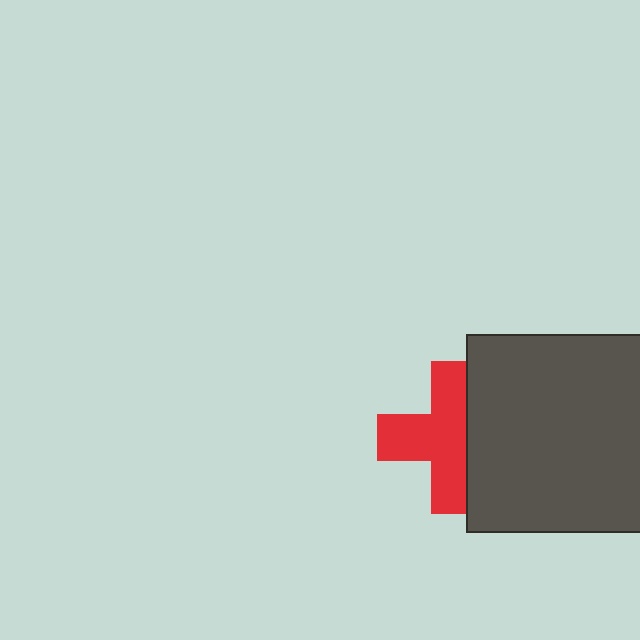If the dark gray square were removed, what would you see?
You would see the complete red cross.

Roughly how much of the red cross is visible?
About half of it is visible (roughly 64%).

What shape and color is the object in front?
The object in front is a dark gray square.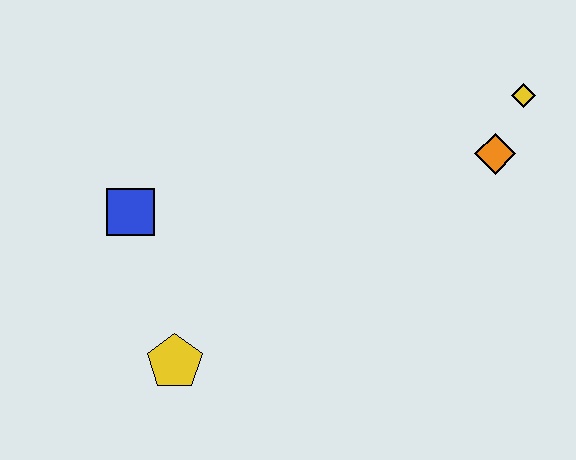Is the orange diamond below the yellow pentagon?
No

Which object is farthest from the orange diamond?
The yellow pentagon is farthest from the orange diamond.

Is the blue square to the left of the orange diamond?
Yes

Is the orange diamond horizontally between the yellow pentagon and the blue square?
No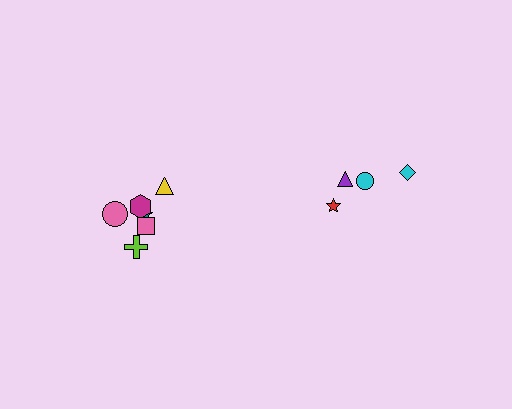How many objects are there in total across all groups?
There are 10 objects.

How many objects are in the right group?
There are 4 objects.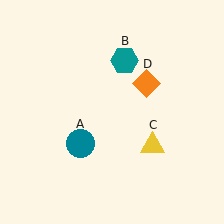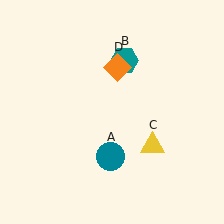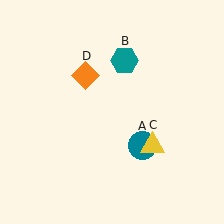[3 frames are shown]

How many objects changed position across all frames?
2 objects changed position: teal circle (object A), orange diamond (object D).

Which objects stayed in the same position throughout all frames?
Teal hexagon (object B) and yellow triangle (object C) remained stationary.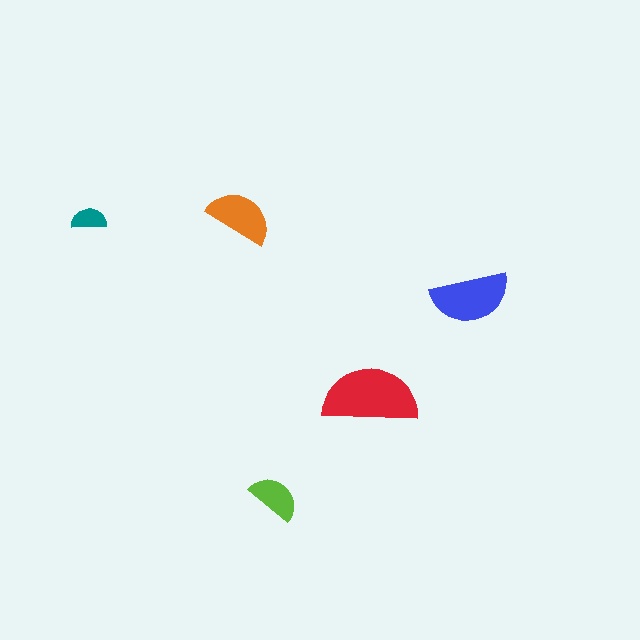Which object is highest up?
The orange semicircle is topmost.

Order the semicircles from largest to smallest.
the red one, the blue one, the orange one, the lime one, the teal one.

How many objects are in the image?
There are 5 objects in the image.